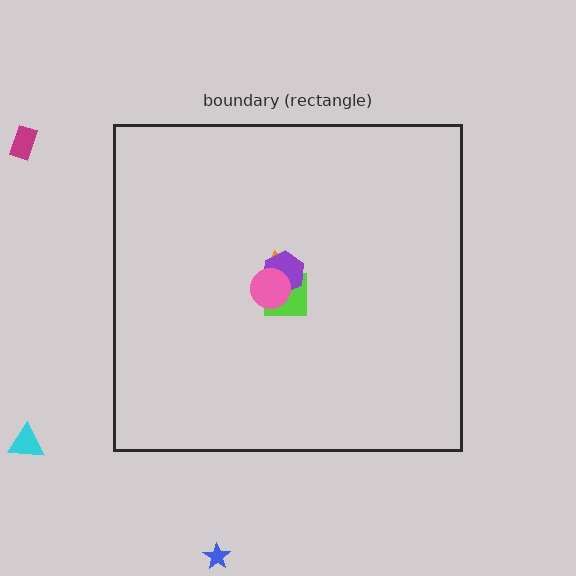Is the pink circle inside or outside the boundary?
Inside.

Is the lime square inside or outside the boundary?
Inside.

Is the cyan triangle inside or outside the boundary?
Outside.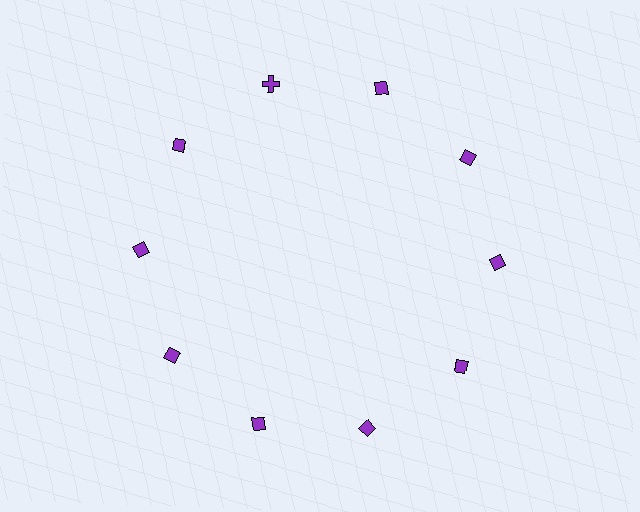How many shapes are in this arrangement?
There are 10 shapes arranged in a ring pattern.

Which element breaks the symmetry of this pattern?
The purple cross at roughly the 11 o'clock position breaks the symmetry. All other shapes are purple diamonds.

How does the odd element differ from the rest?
It has a different shape: cross instead of diamond.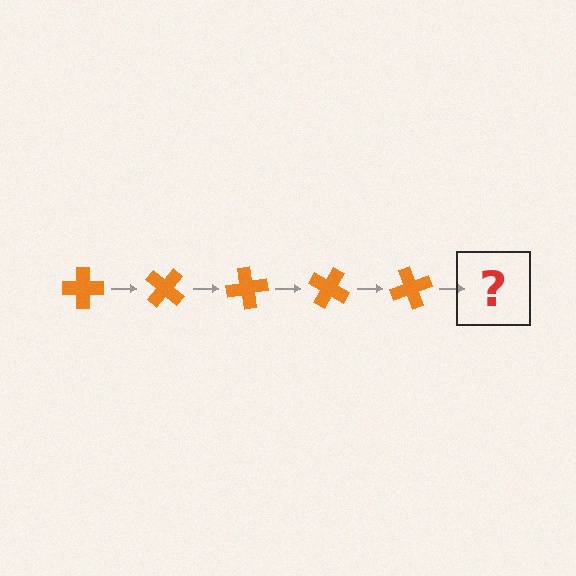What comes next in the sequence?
The next element should be an orange cross rotated 200 degrees.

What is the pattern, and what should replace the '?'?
The pattern is that the cross rotates 40 degrees each step. The '?' should be an orange cross rotated 200 degrees.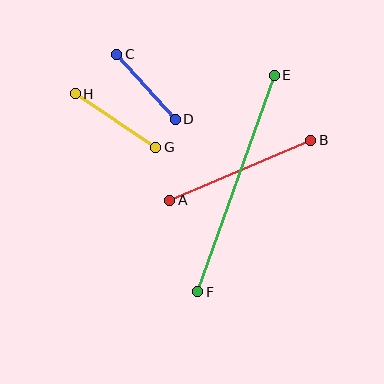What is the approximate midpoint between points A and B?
The midpoint is at approximately (240, 170) pixels.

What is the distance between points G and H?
The distance is approximately 96 pixels.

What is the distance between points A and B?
The distance is approximately 153 pixels.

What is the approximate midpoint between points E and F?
The midpoint is at approximately (236, 184) pixels.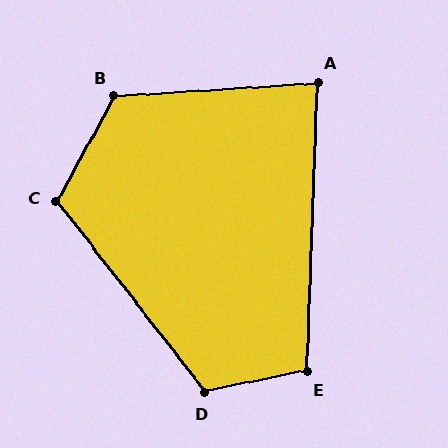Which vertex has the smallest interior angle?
A, at approximately 84 degrees.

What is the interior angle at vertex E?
Approximately 103 degrees (obtuse).